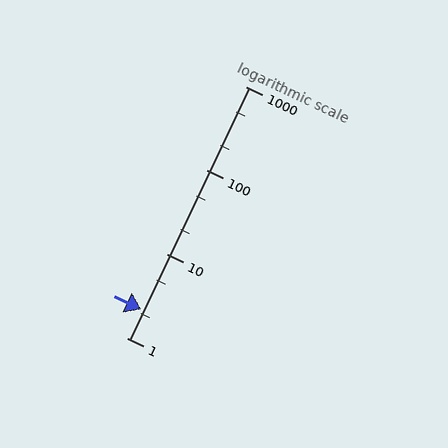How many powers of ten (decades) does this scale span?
The scale spans 3 decades, from 1 to 1000.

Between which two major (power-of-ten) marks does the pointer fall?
The pointer is between 1 and 10.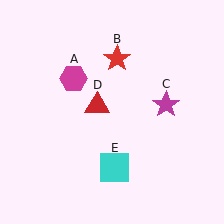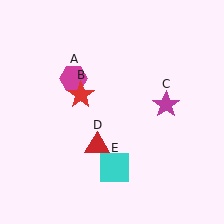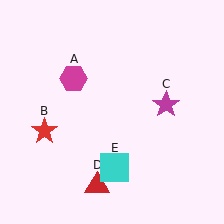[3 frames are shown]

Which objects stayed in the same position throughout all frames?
Magenta hexagon (object A) and magenta star (object C) and cyan square (object E) remained stationary.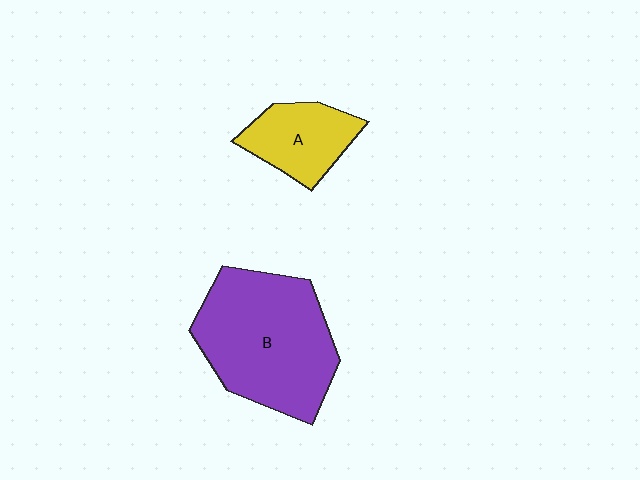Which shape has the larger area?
Shape B (purple).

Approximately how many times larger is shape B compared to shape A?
Approximately 2.3 times.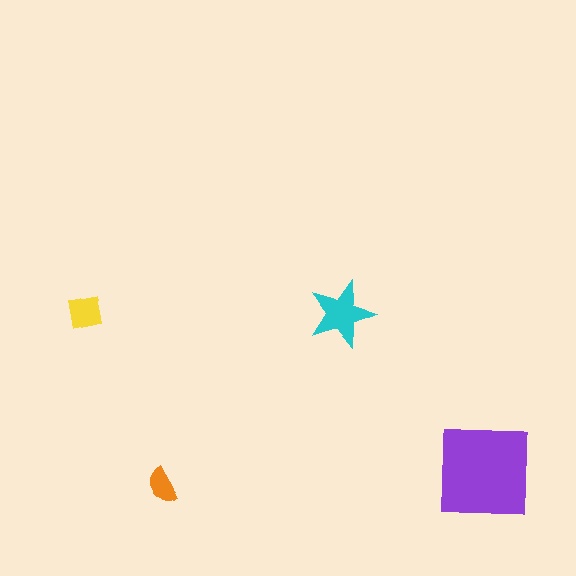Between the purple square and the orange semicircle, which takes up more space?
The purple square.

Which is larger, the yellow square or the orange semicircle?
The yellow square.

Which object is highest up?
The cyan star is topmost.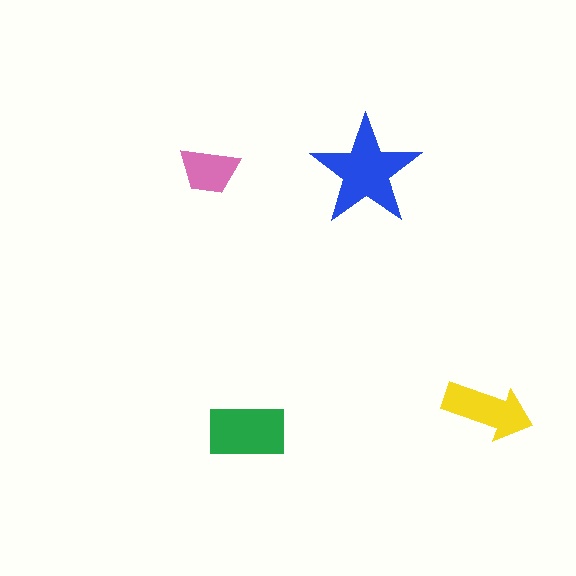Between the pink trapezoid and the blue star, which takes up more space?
The blue star.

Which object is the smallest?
The pink trapezoid.